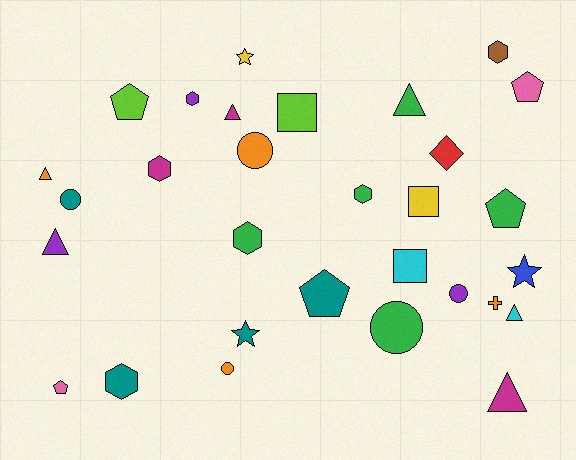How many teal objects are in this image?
There are 4 teal objects.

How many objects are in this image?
There are 30 objects.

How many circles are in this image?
There are 5 circles.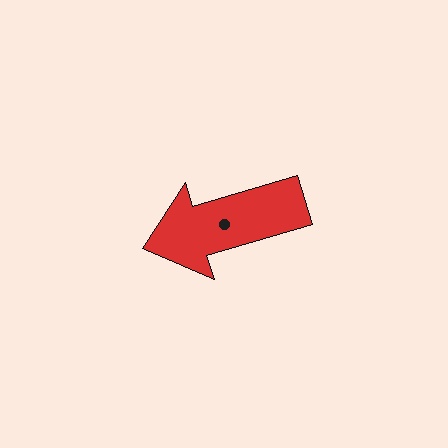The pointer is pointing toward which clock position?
Roughly 8 o'clock.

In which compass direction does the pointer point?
West.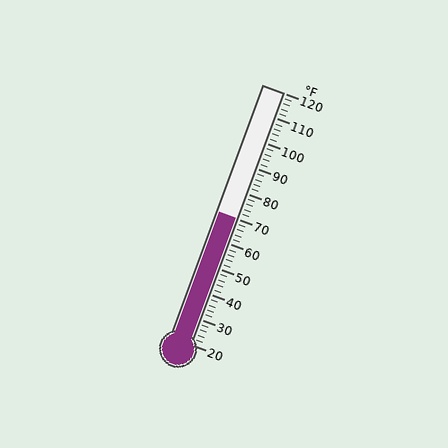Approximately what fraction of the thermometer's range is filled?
The thermometer is filled to approximately 50% of its range.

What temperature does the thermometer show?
The thermometer shows approximately 70°F.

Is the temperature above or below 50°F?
The temperature is above 50°F.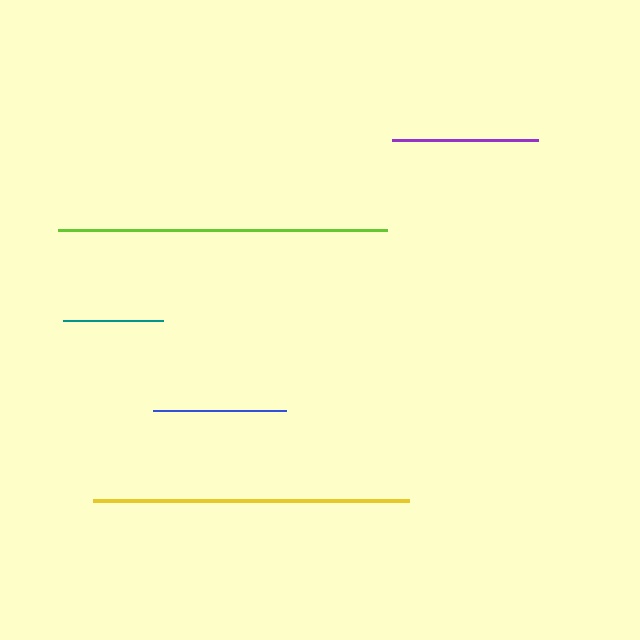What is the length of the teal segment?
The teal segment is approximately 100 pixels long.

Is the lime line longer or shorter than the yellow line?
The lime line is longer than the yellow line.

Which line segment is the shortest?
The teal line is the shortest at approximately 100 pixels.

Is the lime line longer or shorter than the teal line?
The lime line is longer than the teal line.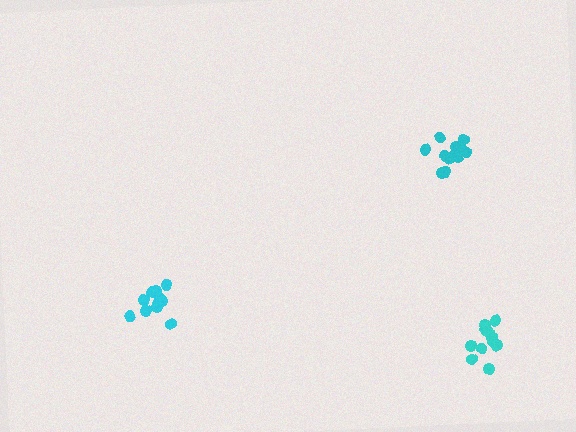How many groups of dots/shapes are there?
There are 3 groups.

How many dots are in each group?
Group 1: 11 dots, Group 2: 12 dots, Group 3: 11 dots (34 total).